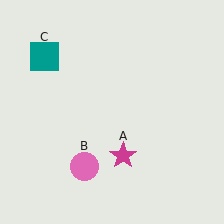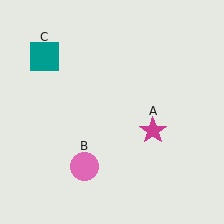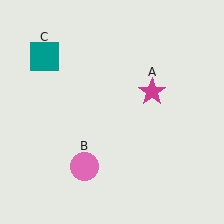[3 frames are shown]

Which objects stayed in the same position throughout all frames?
Pink circle (object B) and teal square (object C) remained stationary.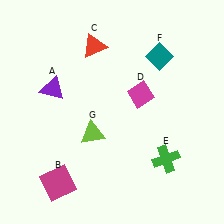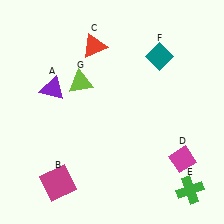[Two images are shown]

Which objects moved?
The objects that moved are: the magenta diamond (D), the green cross (E), the lime triangle (G).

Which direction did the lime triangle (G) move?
The lime triangle (G) moved up.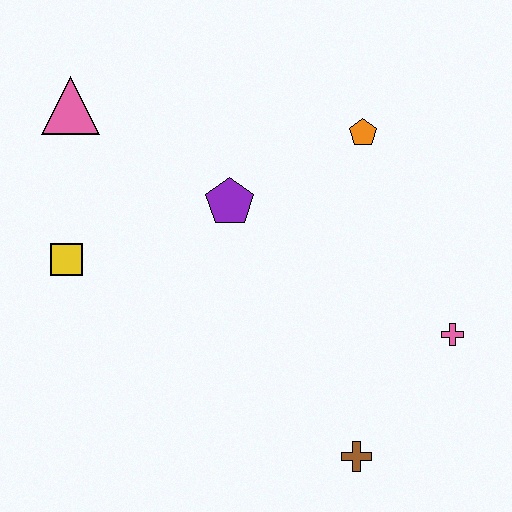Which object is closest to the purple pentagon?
The orange pentagon is closest to the purple pentagon.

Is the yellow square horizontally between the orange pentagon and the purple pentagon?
No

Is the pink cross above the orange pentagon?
No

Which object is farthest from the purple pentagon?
The brown cross is farthest from the purple pentagon.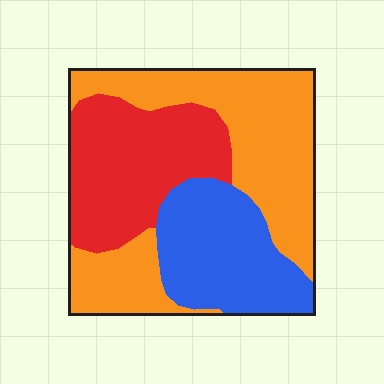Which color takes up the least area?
Blue, at roughly 25%.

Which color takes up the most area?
Orange, at roughly 45%.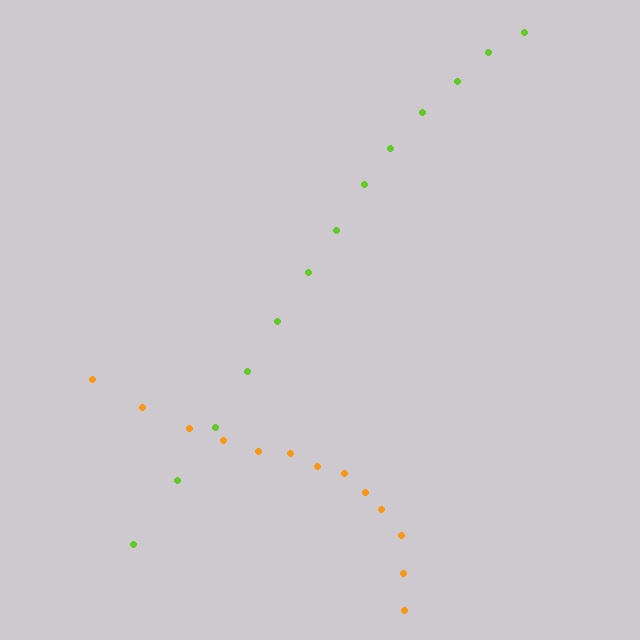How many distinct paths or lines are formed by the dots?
There are 2 distinct paths.